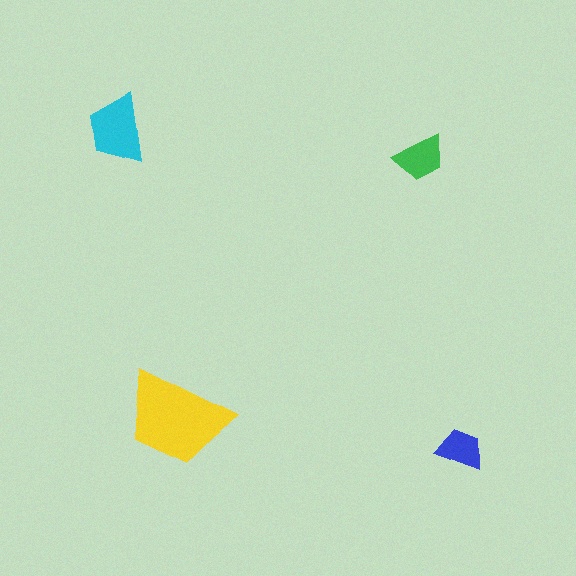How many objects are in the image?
There are 4 objects in the image.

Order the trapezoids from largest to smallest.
the yellow one, the cyan one, the green one, the blue one.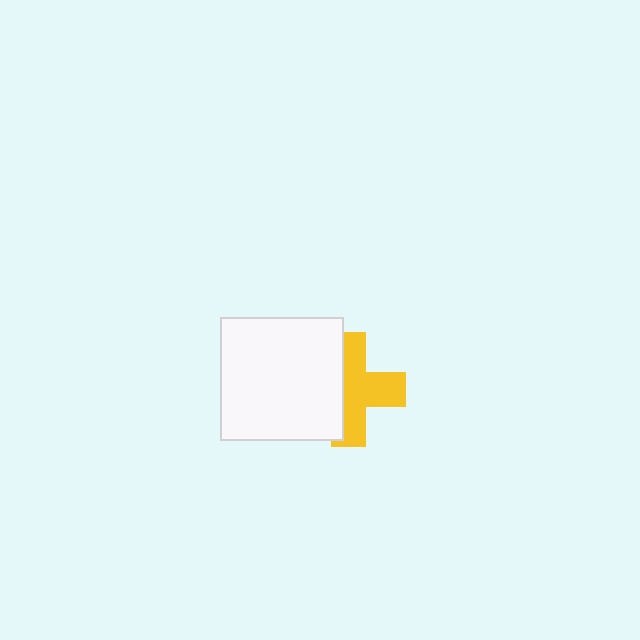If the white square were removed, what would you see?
You would see the complete yellow cross.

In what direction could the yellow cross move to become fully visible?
The yellow cross could move right. That would shift it out from behind the white square entirely.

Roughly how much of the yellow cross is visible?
About half of it is visible (roughly 59%).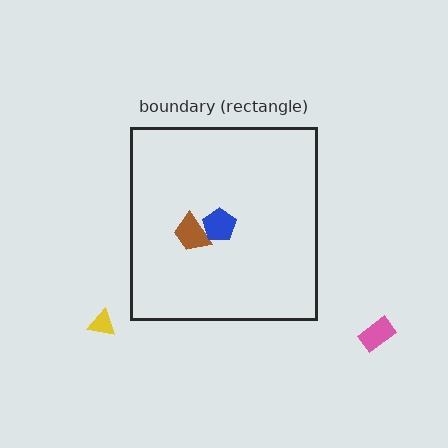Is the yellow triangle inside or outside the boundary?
Outside.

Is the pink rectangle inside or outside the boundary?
Outside.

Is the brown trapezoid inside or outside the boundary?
Inside.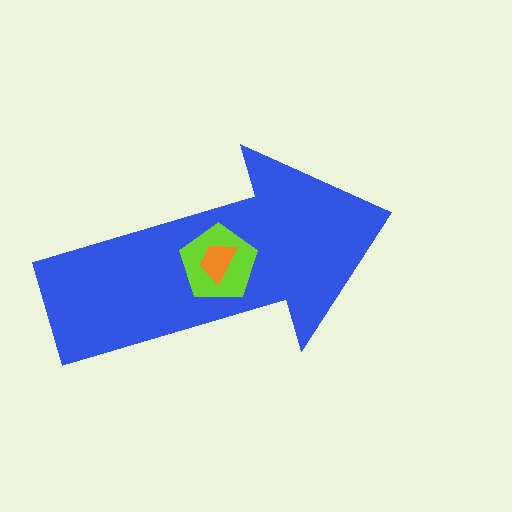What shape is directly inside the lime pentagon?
The orange trapezoid.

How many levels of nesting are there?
3.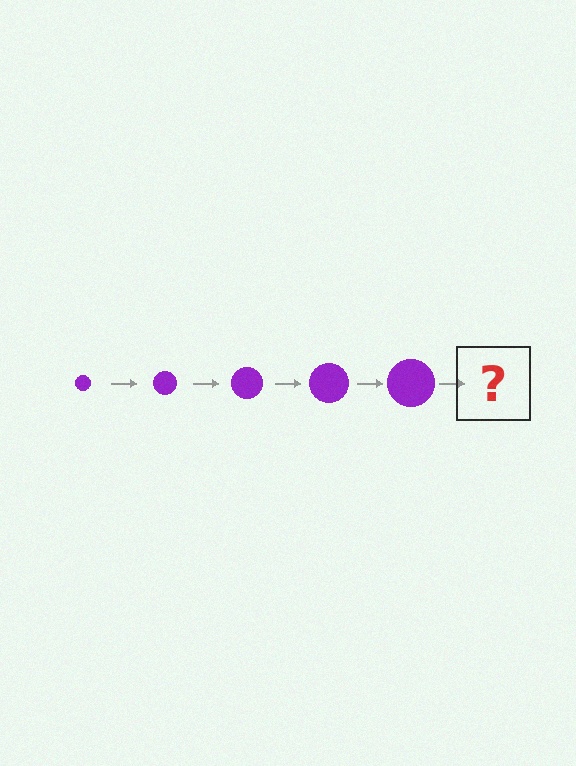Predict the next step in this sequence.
The next step is a purple circle, larger than the previous one.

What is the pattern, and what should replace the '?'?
The pattern is that the circle gets progressively larger each step. The '?' should be a purple circle, larger than the previous one.